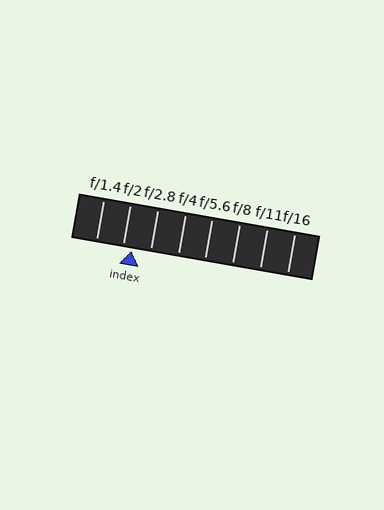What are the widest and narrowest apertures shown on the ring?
The widest aperture shown is f/1.4 and the narrowest is f/16.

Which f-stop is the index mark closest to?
The index mark is closest to f/2.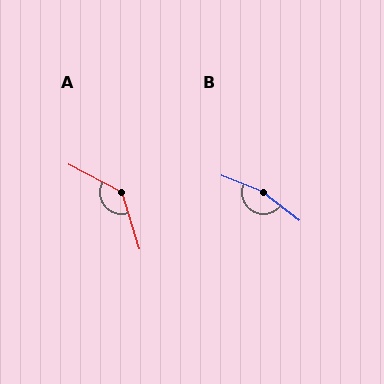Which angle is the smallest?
A, at approximately 135 degrees.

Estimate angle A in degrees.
Approximately 135 degrees.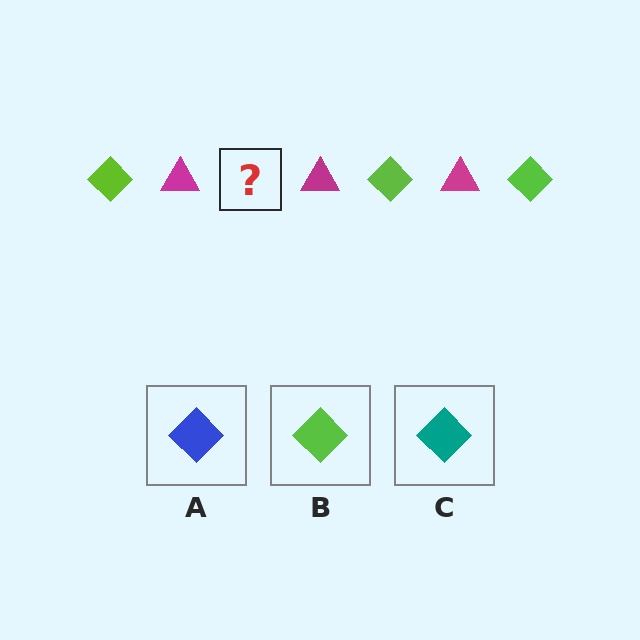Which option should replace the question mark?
Option B.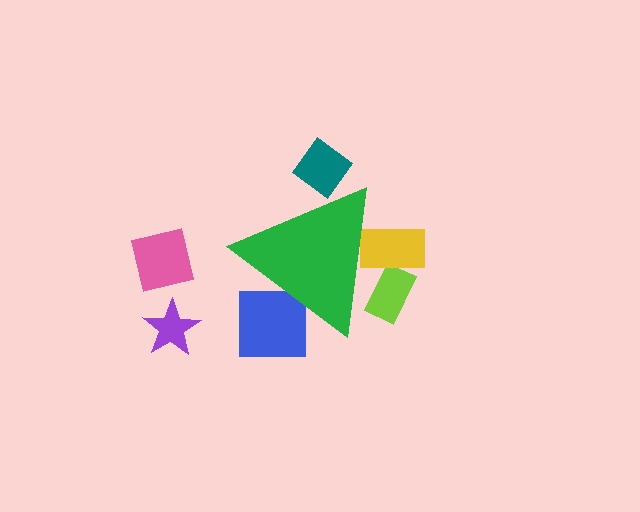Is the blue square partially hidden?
Yes, the blue square is partially hidden behind the green triangle.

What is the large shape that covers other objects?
A green triangle.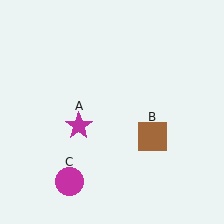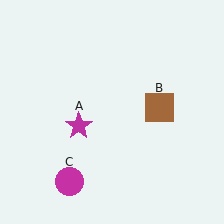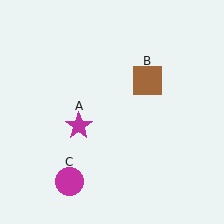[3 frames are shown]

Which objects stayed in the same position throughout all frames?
Magenta star (object A) and magenta circle (object C) remained stationary.